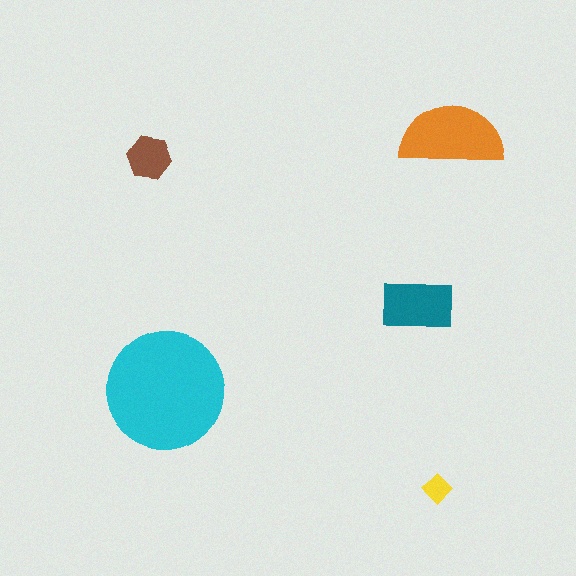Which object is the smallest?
The yellow diamond.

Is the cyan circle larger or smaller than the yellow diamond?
Larger.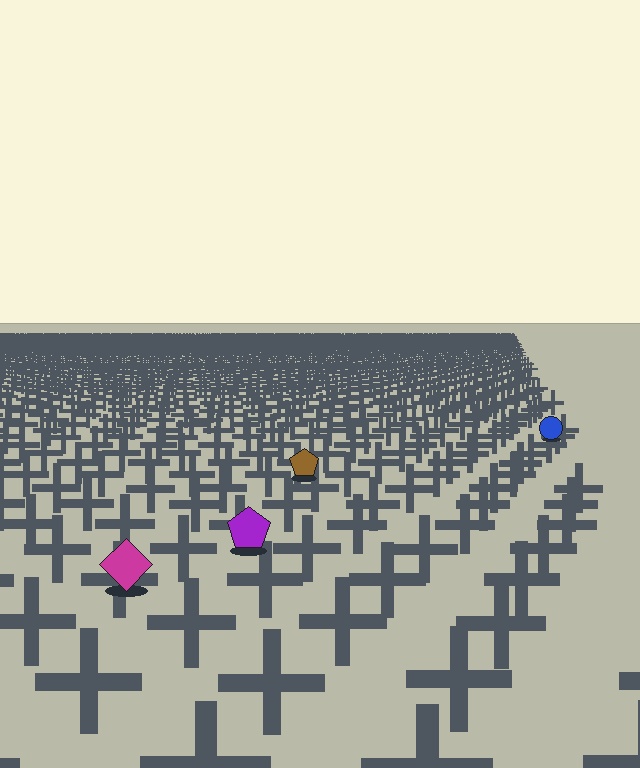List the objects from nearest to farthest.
From nearest to farthest: the magenta diamond, the purple pentagon, the brown pentagon, the blue circle.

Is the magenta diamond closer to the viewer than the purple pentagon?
Yes. The magenta diamond is closer — you can tell from the texture gradient: the ground texture is coarser near it.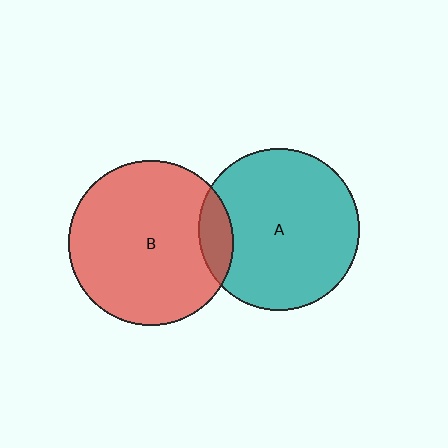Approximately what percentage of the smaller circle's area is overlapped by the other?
Approximately 10%.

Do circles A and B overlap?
Yes.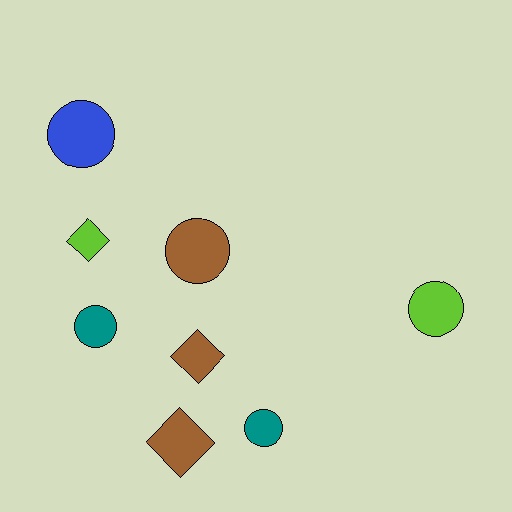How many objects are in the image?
There are 8 objects.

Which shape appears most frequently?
Circle, with 5 objects.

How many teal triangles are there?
There are no teal triangles.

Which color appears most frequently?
Brown, with 3 objects.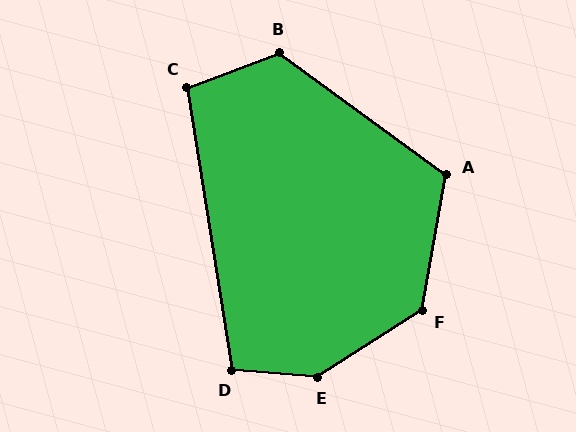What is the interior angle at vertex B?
Approximately 123 degrees (obtuse).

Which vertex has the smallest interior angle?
C, at approximately 102 degrees.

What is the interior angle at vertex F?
Approximately 133 degrees (obtuse).